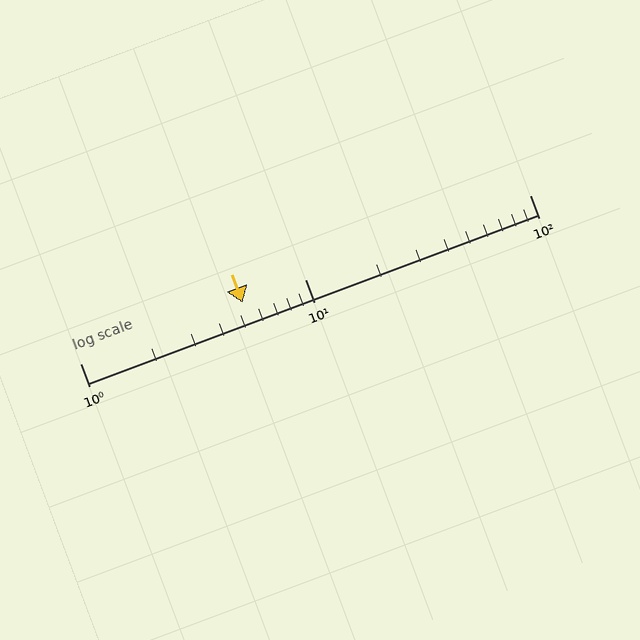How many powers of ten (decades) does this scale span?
The scale spans 2 decades, from 1 to 100.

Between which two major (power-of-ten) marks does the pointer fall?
The pointer is between 1 and 10.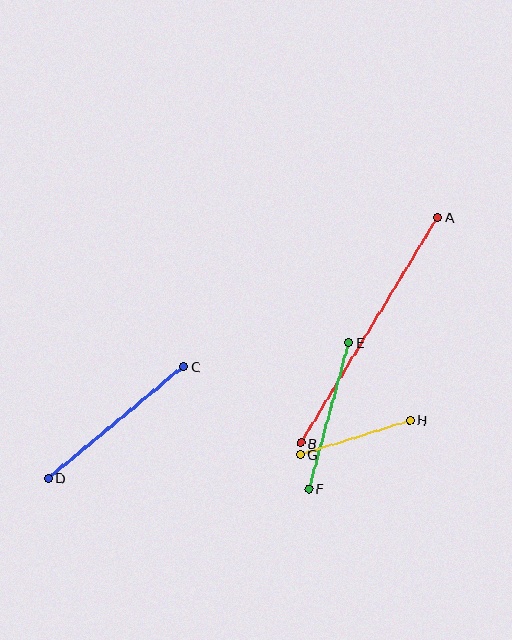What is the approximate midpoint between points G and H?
The midpoint is at approximately (355, 438) pixels.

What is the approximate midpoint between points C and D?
The midpoint is at approximately (116, 422) pixels.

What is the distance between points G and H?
The distance is approximately 115 pixels.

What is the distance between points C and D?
The distance is approximately 175 pixels.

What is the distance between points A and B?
The distance is approximately 264 pixels.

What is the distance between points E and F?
The distance is approximately 152 pixels.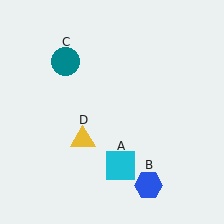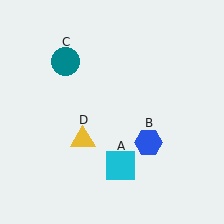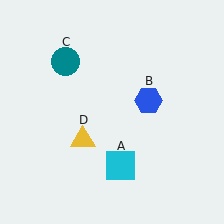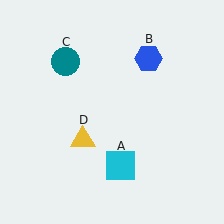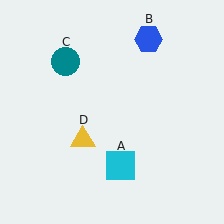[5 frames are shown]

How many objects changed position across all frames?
1 object changed position: blue hexagon (object B).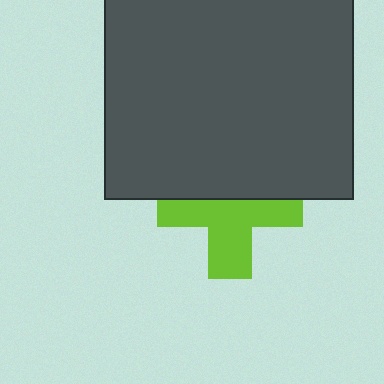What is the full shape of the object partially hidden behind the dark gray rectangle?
The partially hidden object is a lime cross.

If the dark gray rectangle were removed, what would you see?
You would see the complete lime cross.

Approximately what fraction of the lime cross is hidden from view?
Roughly 42% of the lime cross is hidden behind the dark gray rectangle.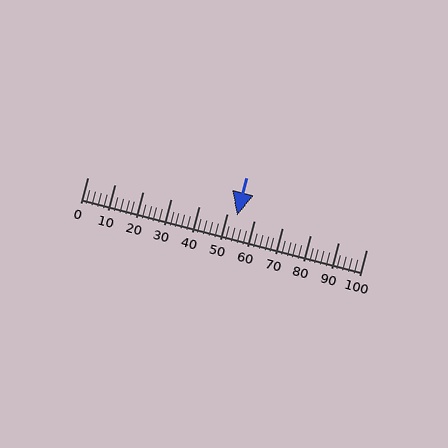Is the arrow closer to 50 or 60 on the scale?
The arrow is closer to 50.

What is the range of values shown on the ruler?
The ruler shows values from 0 to 100.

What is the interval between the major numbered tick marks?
The major tick marks are spaced 10 units apart.